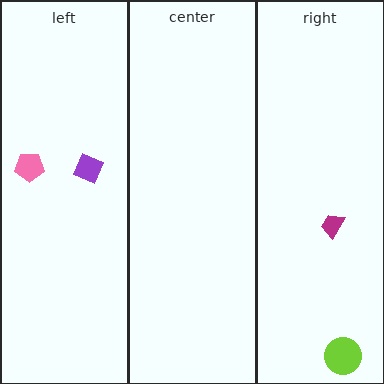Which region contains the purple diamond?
The left region.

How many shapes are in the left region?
2.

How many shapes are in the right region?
2.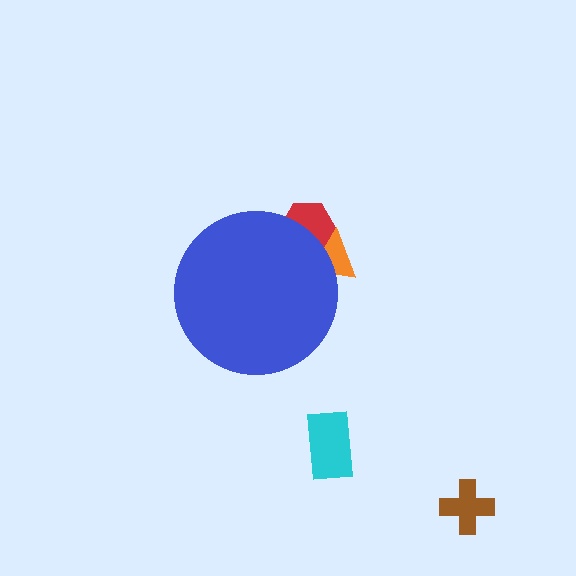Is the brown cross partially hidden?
No, the brown cross is fully visible.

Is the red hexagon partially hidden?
Yes, the red hexagon is partially hidden behind the blue circle.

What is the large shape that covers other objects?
A blue circle.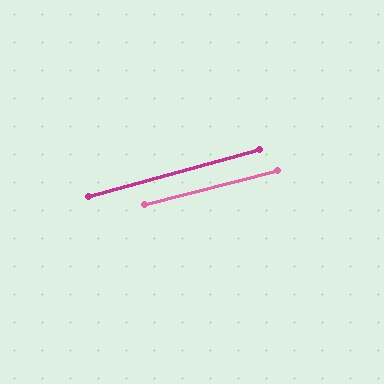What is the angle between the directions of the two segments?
Approximately 1 degree.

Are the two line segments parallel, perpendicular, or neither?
Parallel — their directions differ by only 0.9°.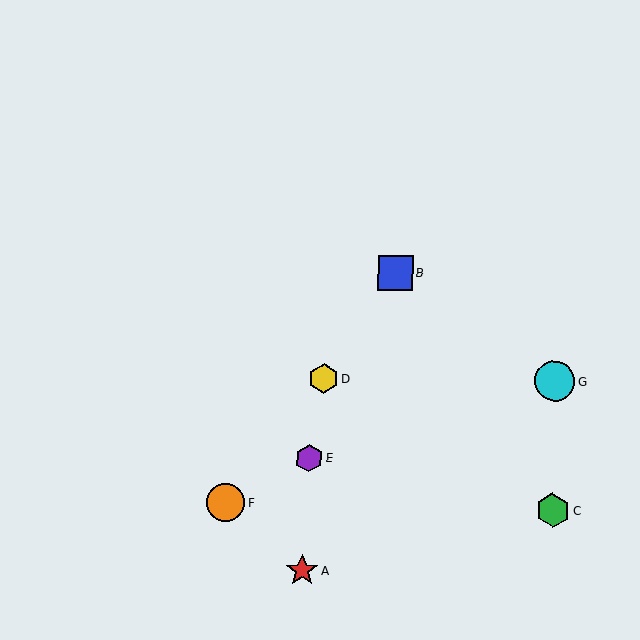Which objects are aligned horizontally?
Objects D, G are aligned horizontally.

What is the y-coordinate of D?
Object D is at y≈379.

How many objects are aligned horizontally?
2 objects (D, G) are aligned horizontally.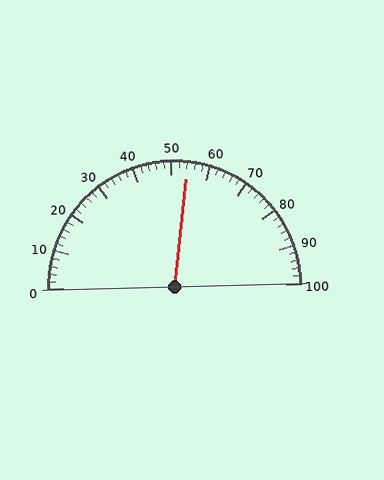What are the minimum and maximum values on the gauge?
The gauge ranges from 0 to 100.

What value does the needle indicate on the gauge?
The needle indicates approximately 54.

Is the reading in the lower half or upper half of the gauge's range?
The reading is in the upper half of the range (0 to 100).